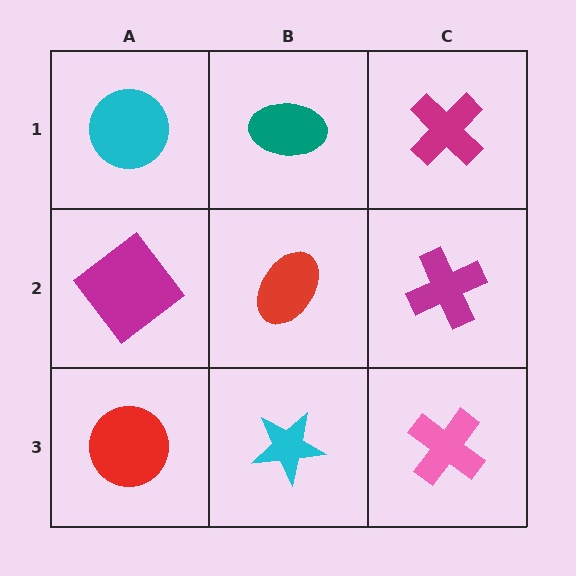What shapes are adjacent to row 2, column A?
A cyan circle (row 1, column A), a red circle (row 3, column A), a red ellipse (row 2, column B).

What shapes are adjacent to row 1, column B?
A red ellipse (row 2, column B), a cyan circle (row 1, column A), a magenta cross (row 1, column C).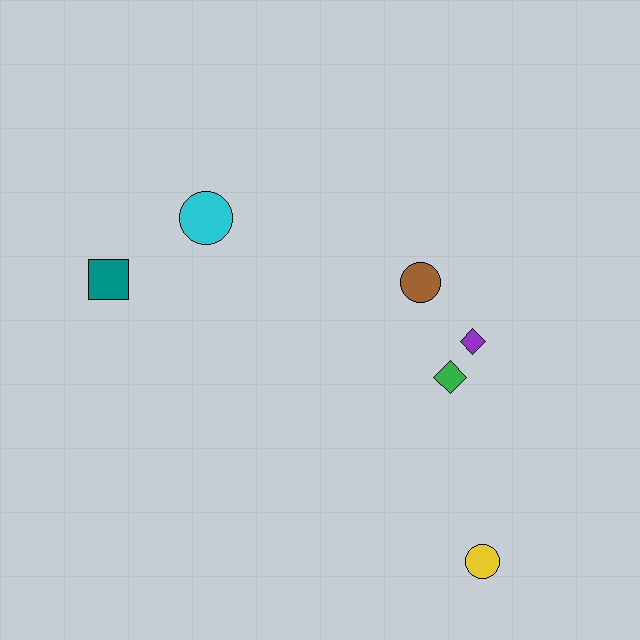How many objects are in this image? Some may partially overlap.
There are 6 objects.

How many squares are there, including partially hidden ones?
There is 1 square.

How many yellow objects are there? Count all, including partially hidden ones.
There is 1 yellow object.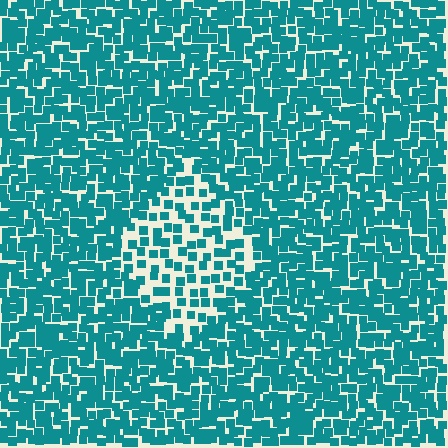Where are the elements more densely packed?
The elements are more densely packed outside the diamond boundary.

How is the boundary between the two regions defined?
The boundary is defined by a change in element density (approximately 2.0x ratio). All elements are the same color, size, and shape.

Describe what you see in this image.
The image contains small teal elements arranged at two different densities. A diamond-shaped region is visible where the elements are less densely packed than the surrounding area.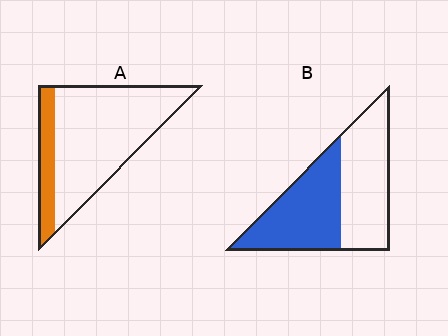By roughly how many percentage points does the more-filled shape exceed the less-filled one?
By roughly 30 percentage points (B over A).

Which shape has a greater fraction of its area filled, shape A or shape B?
Shape B.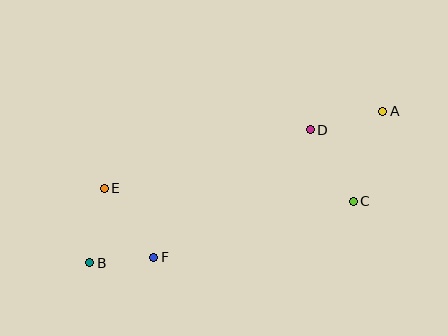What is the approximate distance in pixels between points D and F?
The distance between D and F is approximately 201 pixels.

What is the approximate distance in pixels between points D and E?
The distance between D and E is approximately 214 pixels.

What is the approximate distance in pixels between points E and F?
The distance between E and F is approximately 85 pixels.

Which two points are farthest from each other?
Points A and B are farthest from each other.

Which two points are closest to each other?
Points B and F are closest to each other.